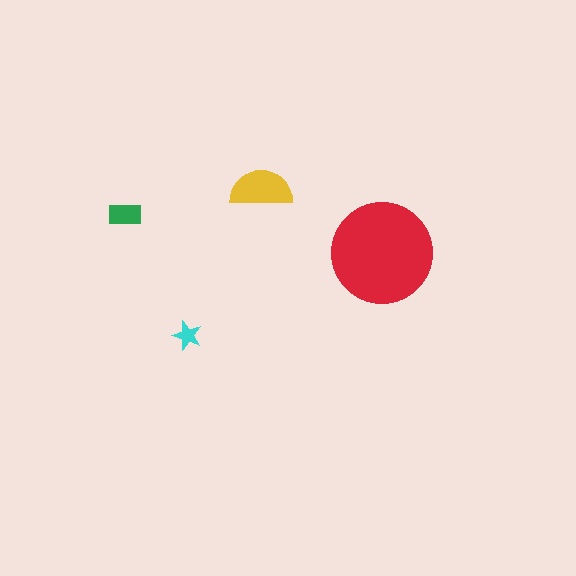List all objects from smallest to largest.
The cyan star, the green rectangle, the yellow semicircle, the red circle.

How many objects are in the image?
There are 4 objects in the image.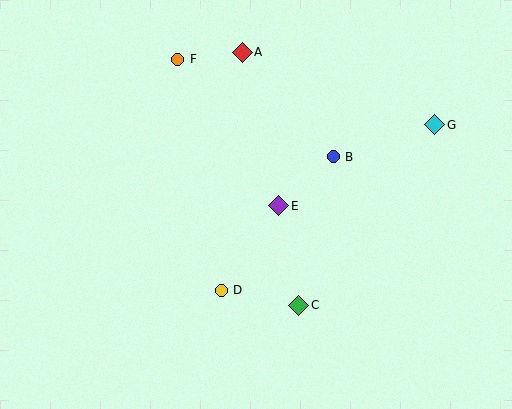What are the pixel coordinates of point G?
Point G is at (435, 125).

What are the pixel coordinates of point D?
Point D is at (221, 290).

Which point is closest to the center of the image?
Point E at (279, 206) is closest to the center.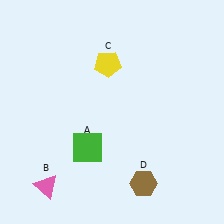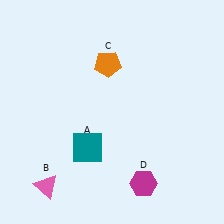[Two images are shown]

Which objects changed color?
A changed from green to teal. C changed from yellow to orange. D changed from brown to magenta.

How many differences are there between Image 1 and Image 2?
There are 3 differences between the two images.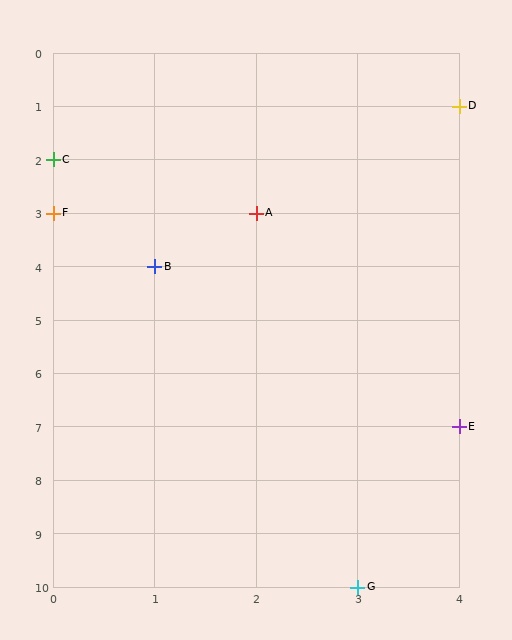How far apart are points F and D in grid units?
Points F and D are 4 columns and 2 rows apart (about 4.5 grid units diagonally).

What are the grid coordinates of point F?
Point F is at grid coordinates (0, 3).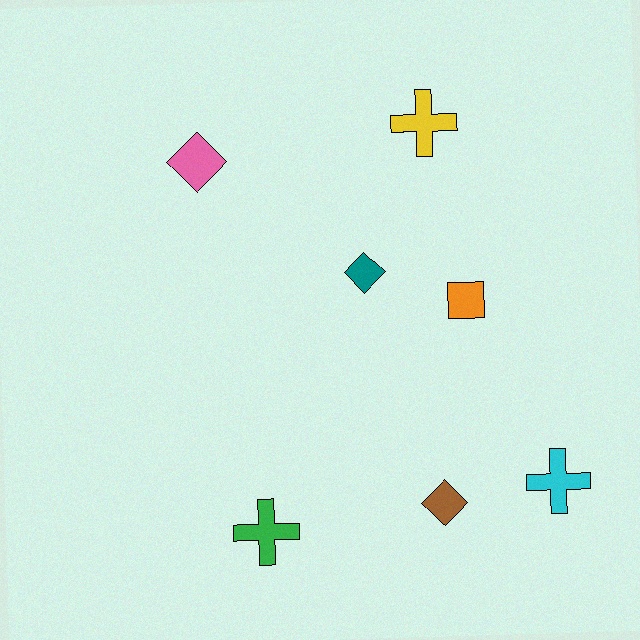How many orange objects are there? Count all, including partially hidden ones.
There is 1 orange object.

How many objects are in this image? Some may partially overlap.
There are 7 objects.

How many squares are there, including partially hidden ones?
There is 1 square.